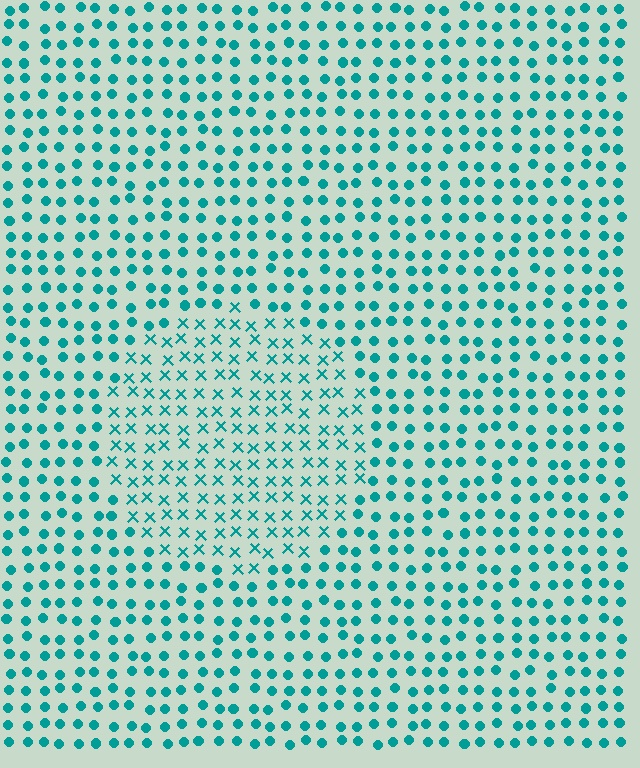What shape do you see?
I see a circle.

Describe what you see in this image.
The image is filled with small teal elements arranged in a uniform grid. A circle-shaped region contains X marks, while the surrounding area contains circles. The boundary is defined purely by the change in element shape.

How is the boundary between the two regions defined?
The boundary is defined by a change in element shape: X marks inside vs. circles outside. All elements share the same color and spacing.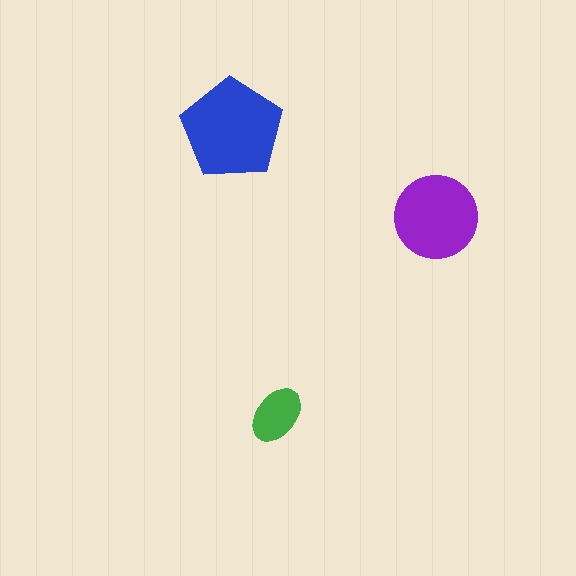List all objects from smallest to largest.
The green ellipse, the purple circle, the blue pentagon.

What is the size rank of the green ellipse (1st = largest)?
3rd.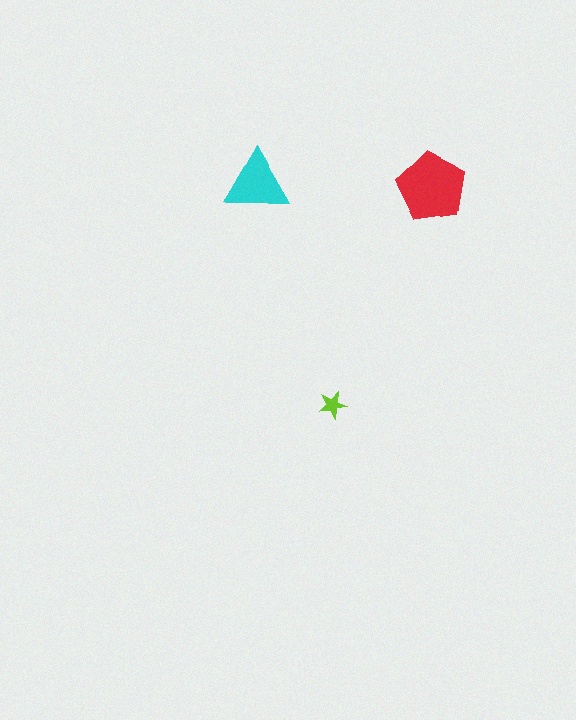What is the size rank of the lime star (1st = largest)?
3rd.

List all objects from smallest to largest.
The lime star, the cyan triangle, the red pentagon.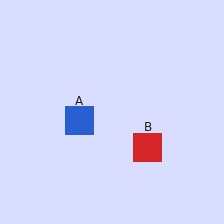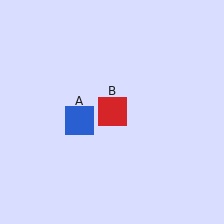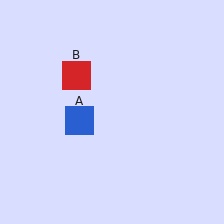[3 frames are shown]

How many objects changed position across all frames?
1 object changed position: red square (object B).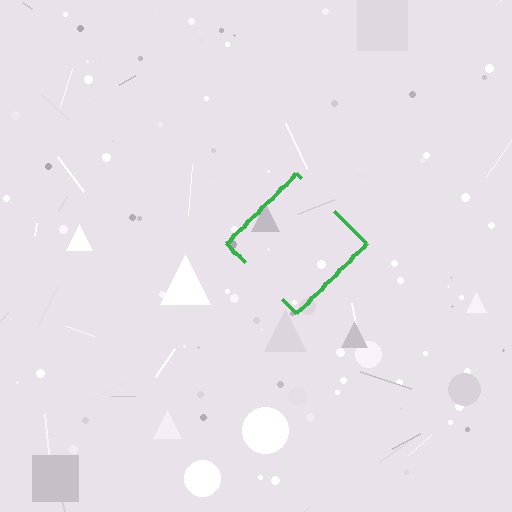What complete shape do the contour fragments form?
The contour fragments form a diamond.